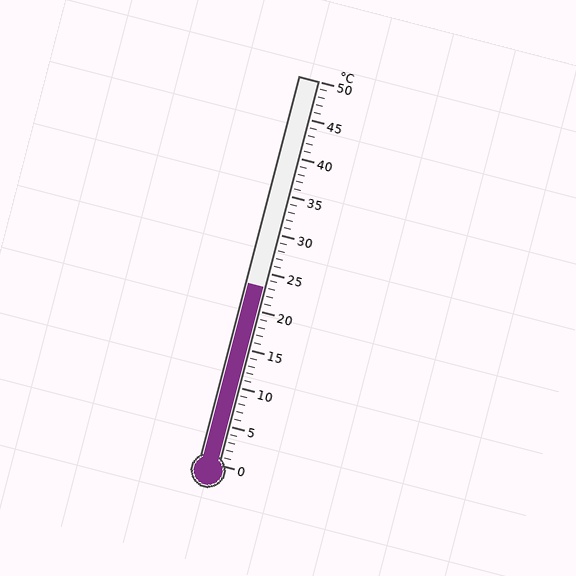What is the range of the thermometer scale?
The thermometer scale ranges from 0°C to 50°C.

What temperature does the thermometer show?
The thermometer shows approximately 23°C.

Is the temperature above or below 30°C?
The temperature is below 30°C.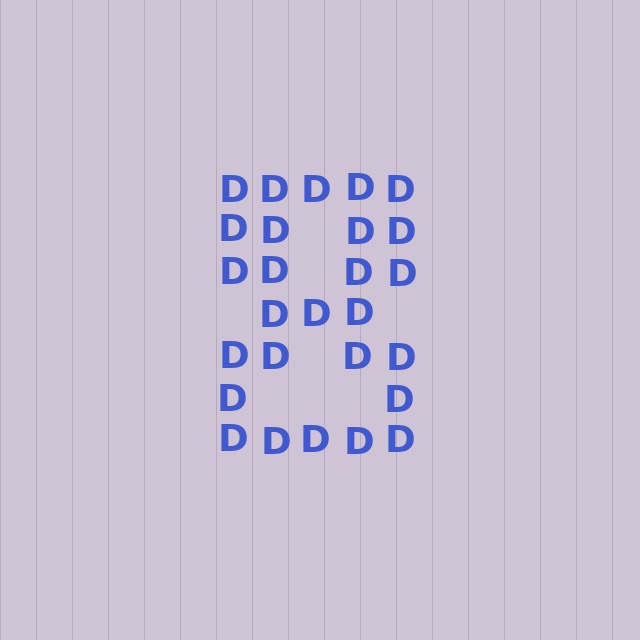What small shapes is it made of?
It is made of small letter D's.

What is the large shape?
The large shape is the digit 8.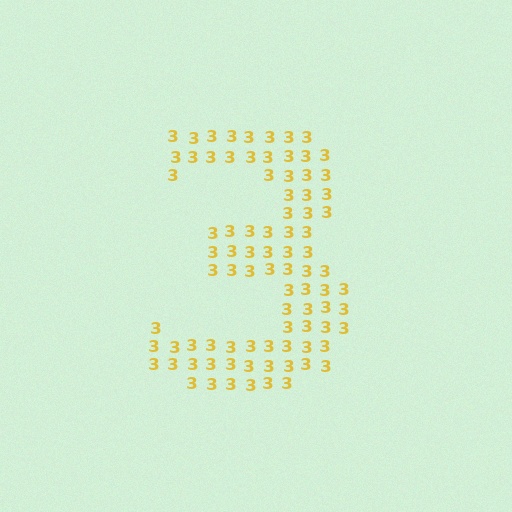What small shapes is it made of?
It is made of small digit 3's.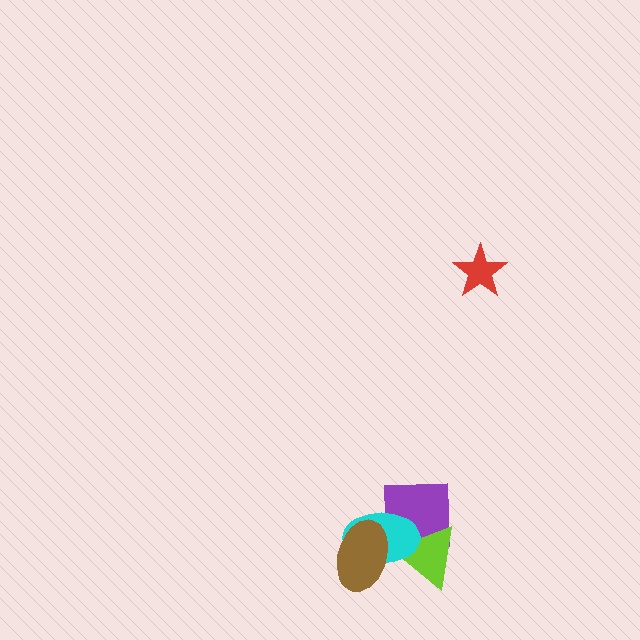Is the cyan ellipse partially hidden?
Yes, it is partially covered by another shape.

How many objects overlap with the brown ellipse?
2 objects overlap with the brown ellipse.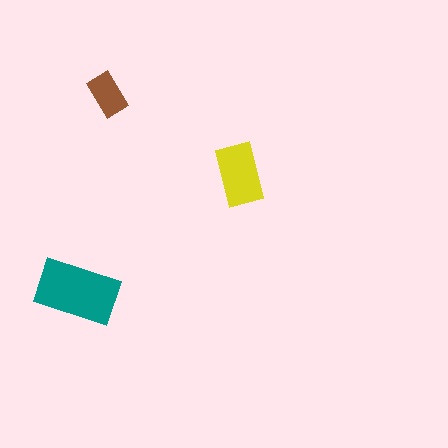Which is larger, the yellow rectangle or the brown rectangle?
The yellow one.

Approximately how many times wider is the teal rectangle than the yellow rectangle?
About 1.5 times wider.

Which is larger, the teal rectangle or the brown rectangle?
The teal one.